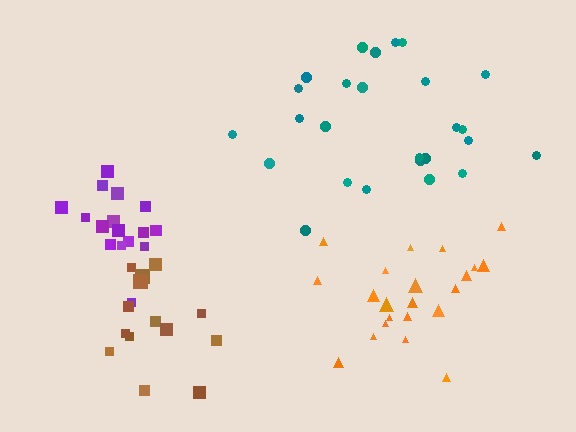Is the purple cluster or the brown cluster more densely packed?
Purple.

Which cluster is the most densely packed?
Purple.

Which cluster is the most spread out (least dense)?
Teal.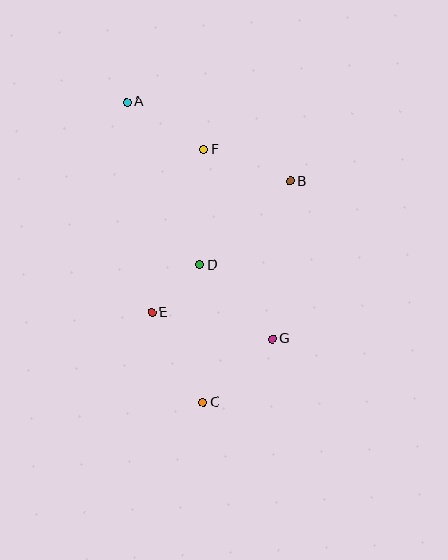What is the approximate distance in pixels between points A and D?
The distance between A and D is approximately 179 pixels.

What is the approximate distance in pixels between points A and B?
The distance between A and B is approximately 182 pixels.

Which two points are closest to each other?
Points D and E are closest to each other.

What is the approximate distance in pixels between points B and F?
The distance between B and F is approximately 91 pixels.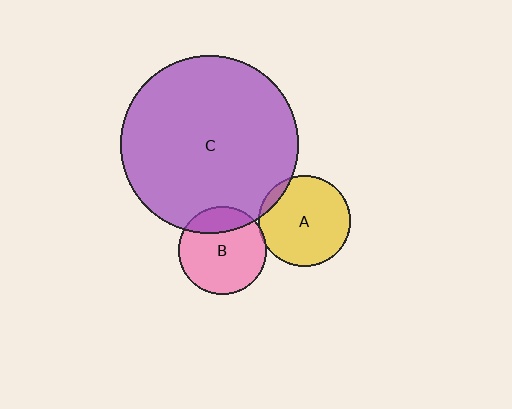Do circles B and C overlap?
Yes.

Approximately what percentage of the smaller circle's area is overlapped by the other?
Approximately 20%.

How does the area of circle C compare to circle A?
Approximately 3.8 times.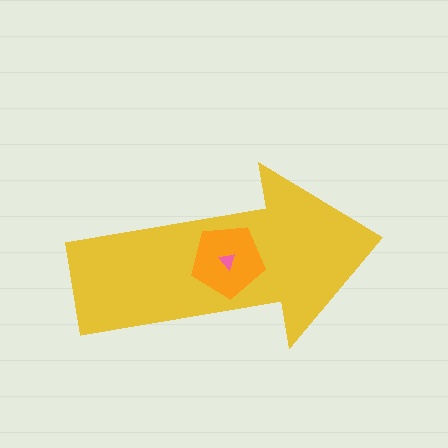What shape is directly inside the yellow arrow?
The orange pentagon.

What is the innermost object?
The pink triangle.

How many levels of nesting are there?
3.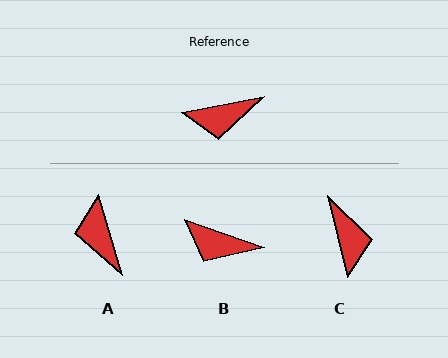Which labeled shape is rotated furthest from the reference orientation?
C, about 93 degrees away.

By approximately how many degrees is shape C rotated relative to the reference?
Approximately 93 degrees counter-clockwise.